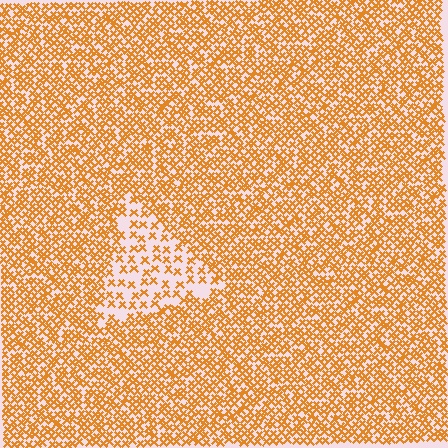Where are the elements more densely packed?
The elements are more densely packed outside the triangle boundary.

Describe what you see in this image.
The image contains small orange elements arranged at two different densities. A triangle-shaped region is visible where the elements are less densely packed than the surrounding area.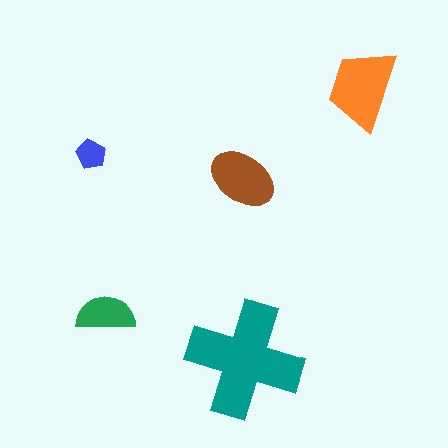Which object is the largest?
The teal cross.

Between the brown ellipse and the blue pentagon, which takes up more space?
The brown ellipse.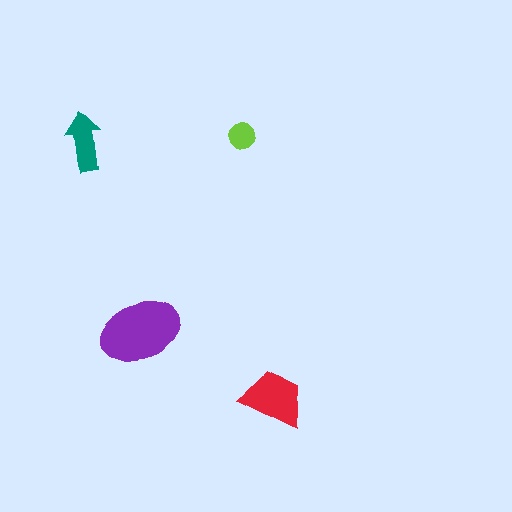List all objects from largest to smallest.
The purple ellipse, the red trapezoid, the teal arrow, the lime circle.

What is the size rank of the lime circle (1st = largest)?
4th.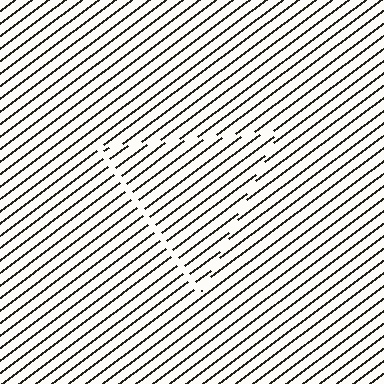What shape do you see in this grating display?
An illusory triangle. The interior of the shape contains the same grating, shifted by half a period — the contour is defined by the phase discontinuity where line-ends from the inner and outer gratings abut.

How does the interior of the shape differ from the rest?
The interior of the shape contains the same grating, shifted by half a period — the contour is defined by the phase discontinuity where line-ends from the inner and outer gratings abut.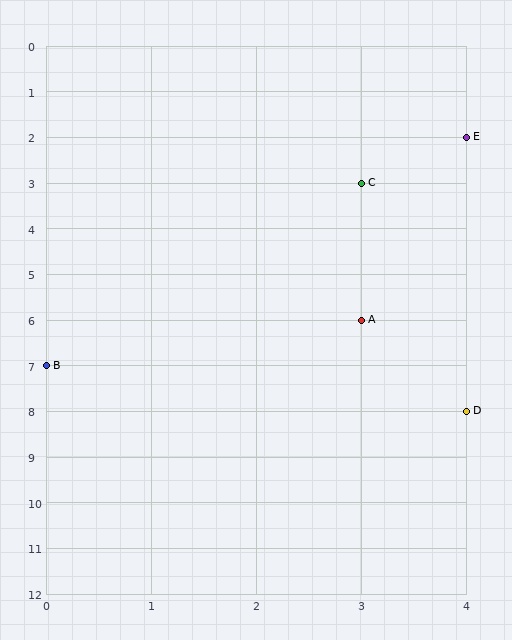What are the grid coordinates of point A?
Point A is at grid coordinates (3, 6).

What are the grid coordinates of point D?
Point D is at grid coordinates (4, 8).